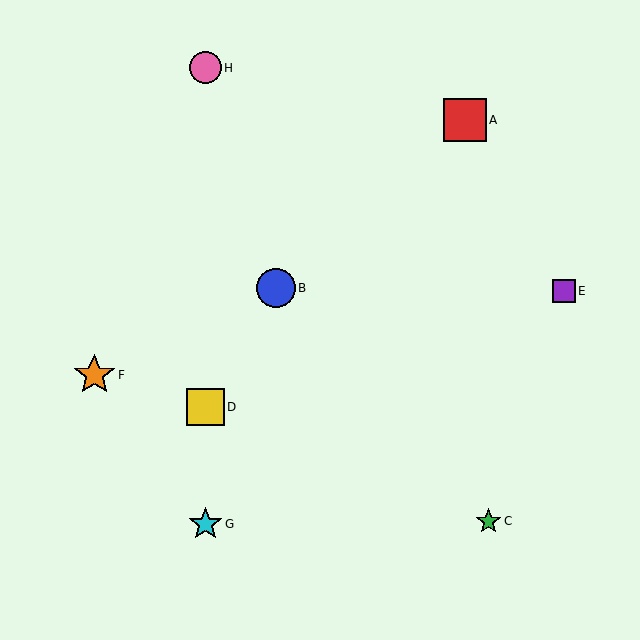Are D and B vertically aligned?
No, D is at x≈205 and B is at x≈276.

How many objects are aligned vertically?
3 objects (D, G, H) are aligned vertically.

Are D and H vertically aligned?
Yes, both are at x≈205.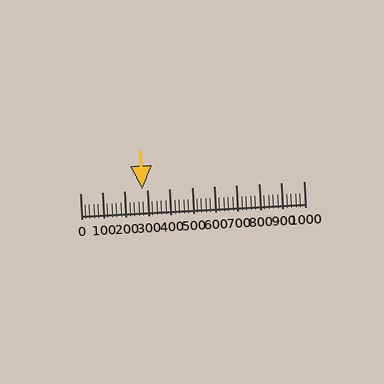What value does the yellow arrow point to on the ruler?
The yellow arrow points to approximately 280.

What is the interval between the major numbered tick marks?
The major tick marks are spaced 100 units apart.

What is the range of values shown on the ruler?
The ruler shows values from 0 to 1000.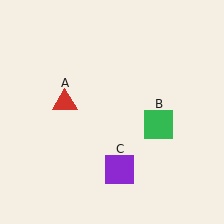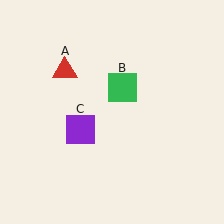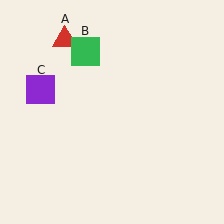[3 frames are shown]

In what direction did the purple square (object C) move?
The purple square (object C) moved up and to the left.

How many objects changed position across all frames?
3 objects changed position: red triangle (object A), green square (object B), purple square (object C).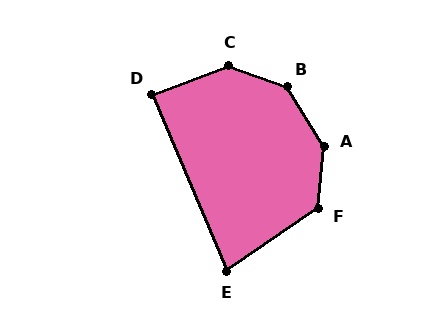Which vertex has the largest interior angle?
A, at approximately 142 degrees.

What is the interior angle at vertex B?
Approximately 142 degrees (obtuse).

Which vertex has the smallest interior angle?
E, at approximately 79 degrees.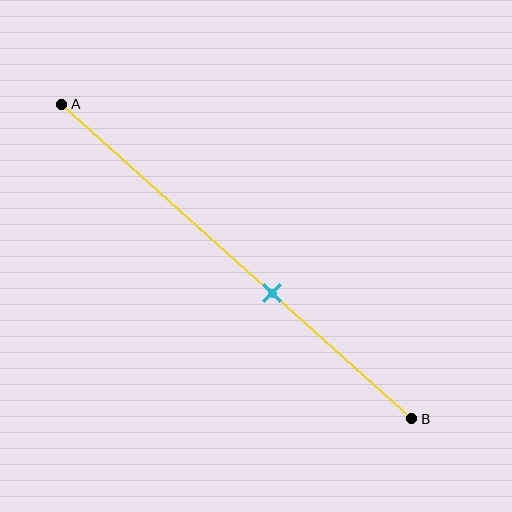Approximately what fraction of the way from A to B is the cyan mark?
The cyan mark is approximately 60% of the way from A to B.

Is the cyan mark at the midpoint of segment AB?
No, the mark is at about 60% from A, not at the 50% midpoint.